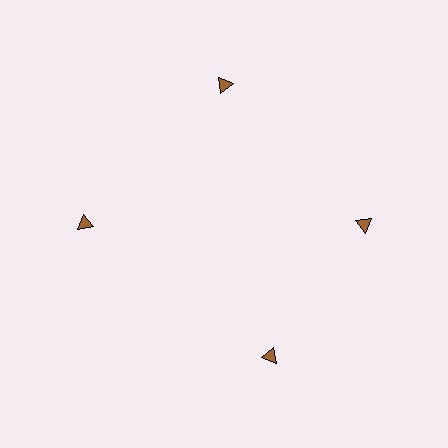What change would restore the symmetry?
The symmetry would be restored by rotating it back into even spacing with its neighbors so that all 4 triangles sit at equal angles and equal distance from the center.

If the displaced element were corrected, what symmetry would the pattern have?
It would have 4-fold rotational symmetry — the pattern would map onto itself every 90 degrees.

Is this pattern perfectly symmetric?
No. The 4 brown triangles are arranged in a ring, but one element near the 6 o'clock position is rotated out of alignment along the ring, breaking the 4-fold rotational symmetry.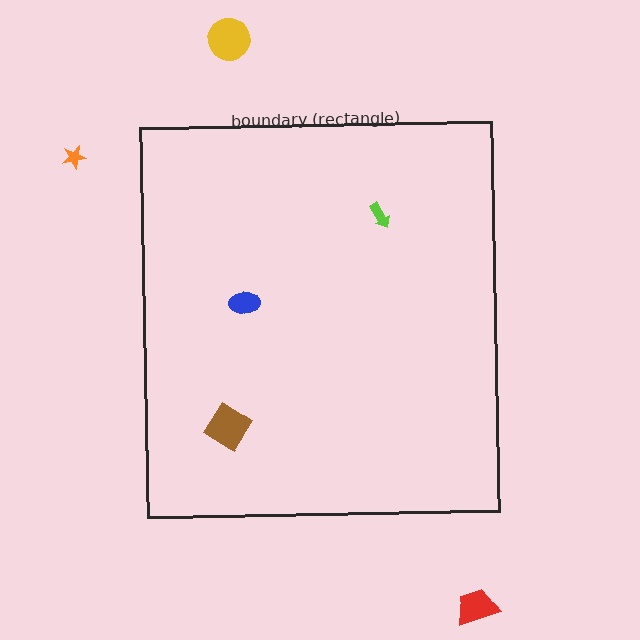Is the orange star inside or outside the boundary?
Outside.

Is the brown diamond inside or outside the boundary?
Inside.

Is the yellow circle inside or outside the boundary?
Outside.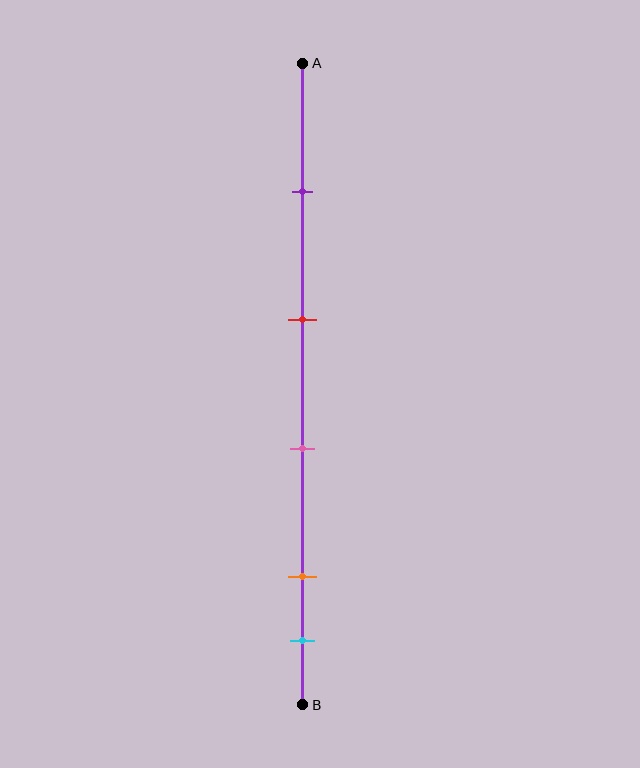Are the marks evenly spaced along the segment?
No, the marks are not evenly spaced.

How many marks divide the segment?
There are 5 marks dividing the segment.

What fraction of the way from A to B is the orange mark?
The orange mark is approximately 80% (0.8) of the way from A to B.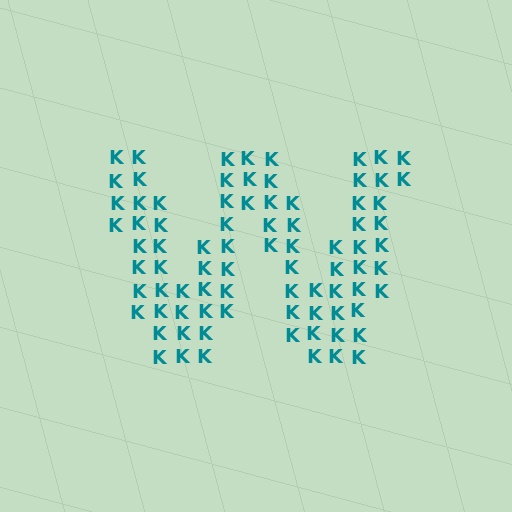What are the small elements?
The small elements are letter K's.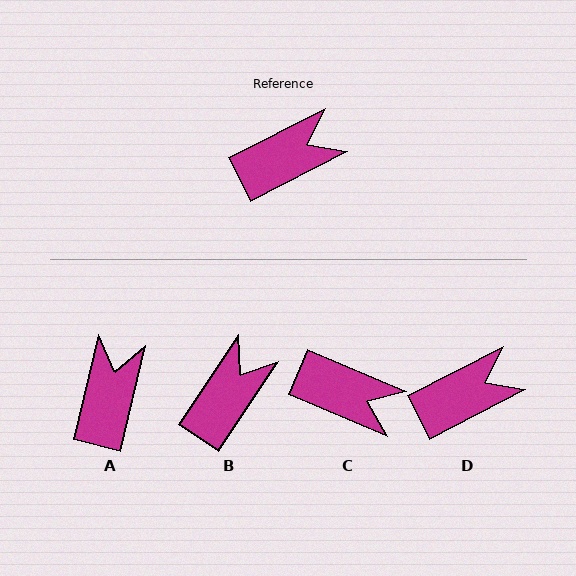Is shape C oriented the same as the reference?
No, it is off by about 50 degrees.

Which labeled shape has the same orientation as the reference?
D.